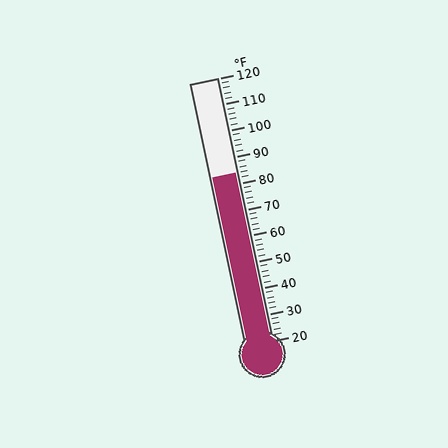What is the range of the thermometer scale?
The thermometer scale ranges from 20°F to 120°F.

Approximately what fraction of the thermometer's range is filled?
The thermometer is filled to approximately 65% of its range.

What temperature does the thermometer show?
The thermometer shows approximately 84°F.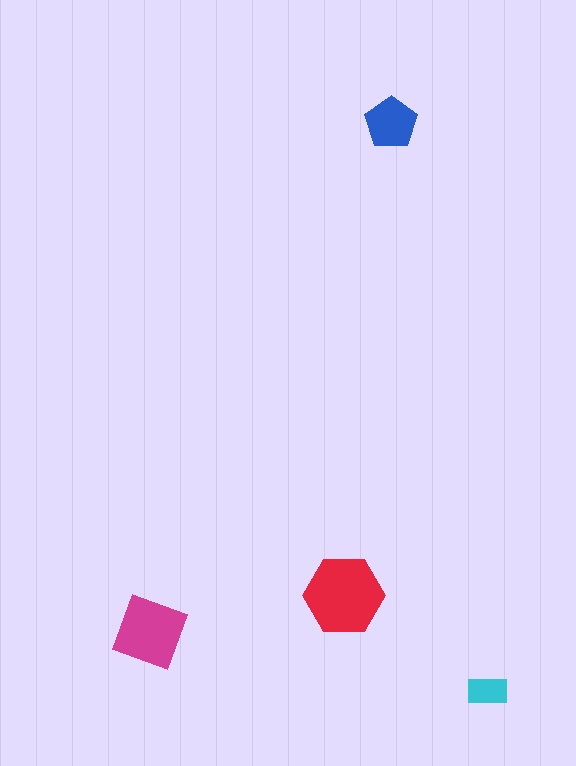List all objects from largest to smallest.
The red hexagon, the magenta diamond, the blue pentagon, the cyan rectangle.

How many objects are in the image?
There are 4 objects in the image.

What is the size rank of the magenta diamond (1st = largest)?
2nd.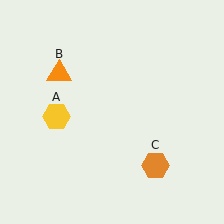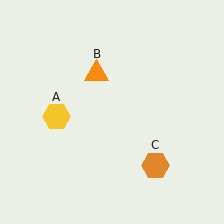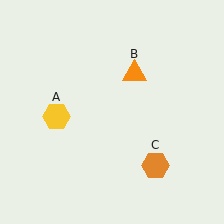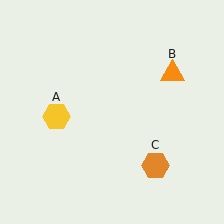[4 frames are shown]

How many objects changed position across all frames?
1 object changed position: orange triangle (object B).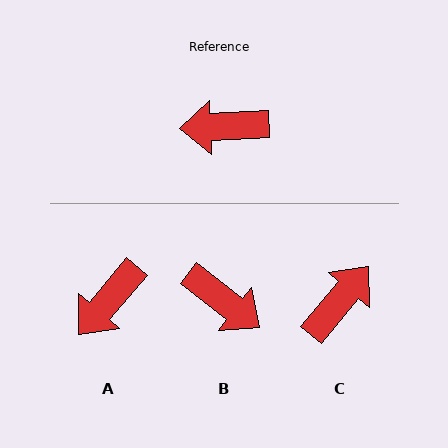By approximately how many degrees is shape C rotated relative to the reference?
Approximately 133 degrees clockwise.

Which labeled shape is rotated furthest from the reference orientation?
B, about 140 degrees away.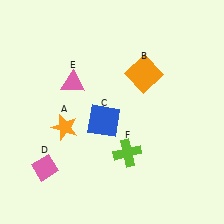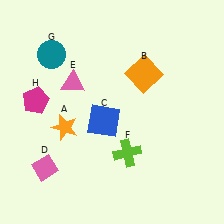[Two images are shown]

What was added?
A teal circle (G), a magenta pentagon (H) were added in Image 2.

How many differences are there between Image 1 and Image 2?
There are 2 differences between the two images.